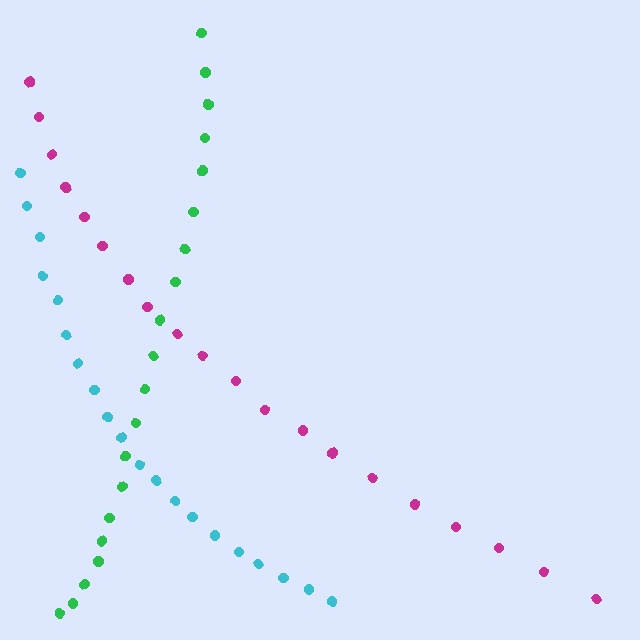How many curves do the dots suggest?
There are 3 distinct paths.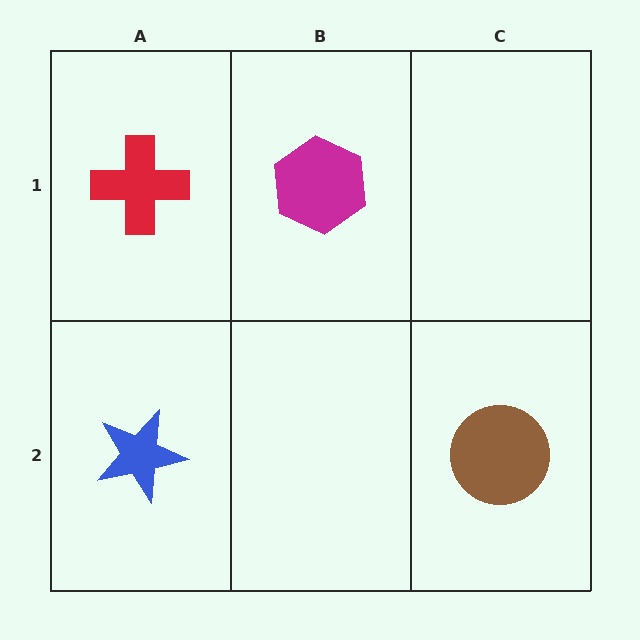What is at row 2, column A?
A blue star.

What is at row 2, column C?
A brown circle.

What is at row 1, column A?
A red cross.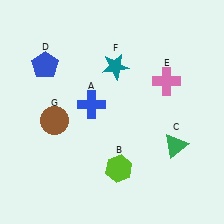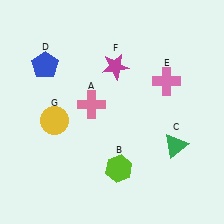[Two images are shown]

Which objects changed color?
A changed from blue to pink. F changed from teal to magenta. G changed from brown to yellow.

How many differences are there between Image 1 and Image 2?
There are 3 differences between the two images.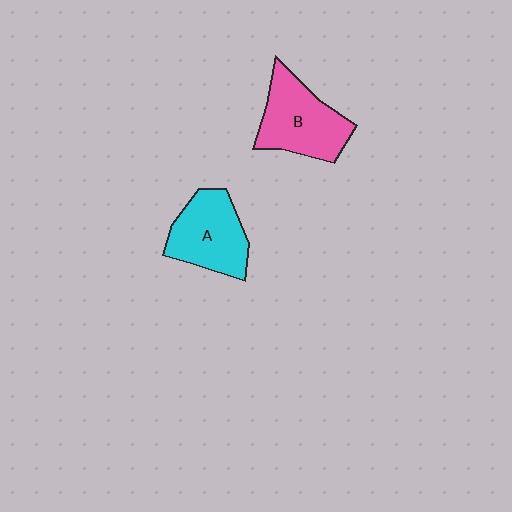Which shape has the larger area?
Shape B (pink).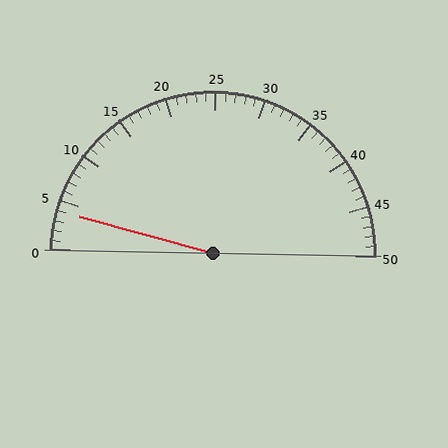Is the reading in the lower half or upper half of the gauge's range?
The reading is in the lower half of the range (0 to 50).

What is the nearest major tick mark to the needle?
The nearest major tick mark is 5.